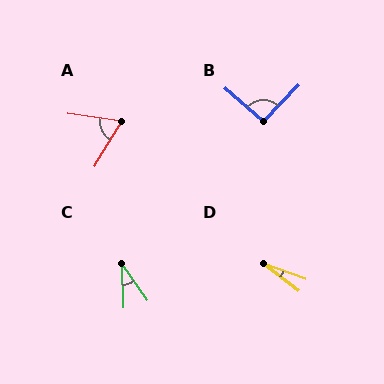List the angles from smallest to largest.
D (18°), C (33°), A (66°), B (93°).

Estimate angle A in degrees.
Approximately 66 degrees.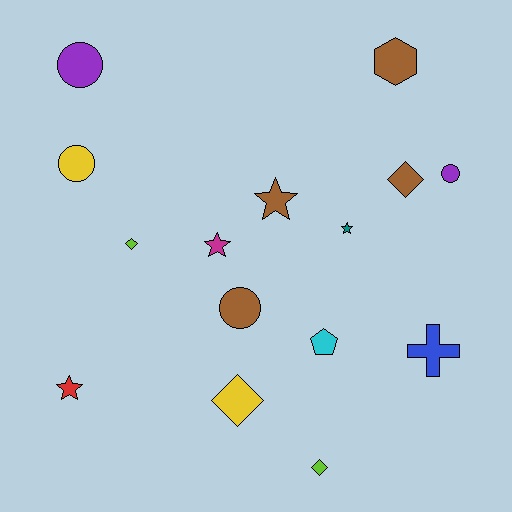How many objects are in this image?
There are 15 objects.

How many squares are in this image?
There are no squares.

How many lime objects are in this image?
There are 2 lime objects.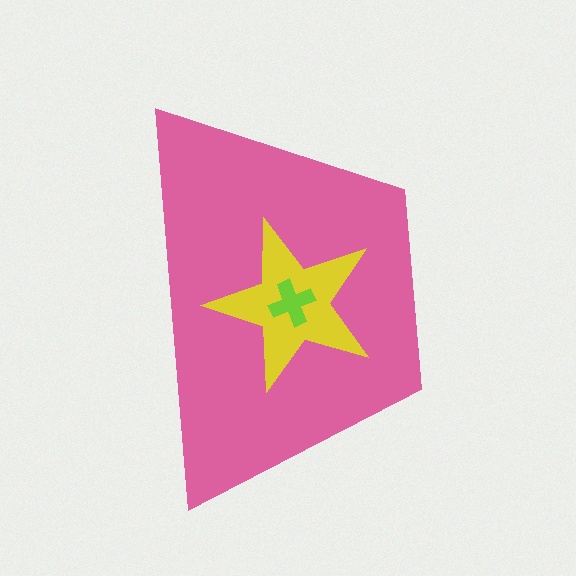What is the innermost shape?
The lime cross.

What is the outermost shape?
The pink trapezoid.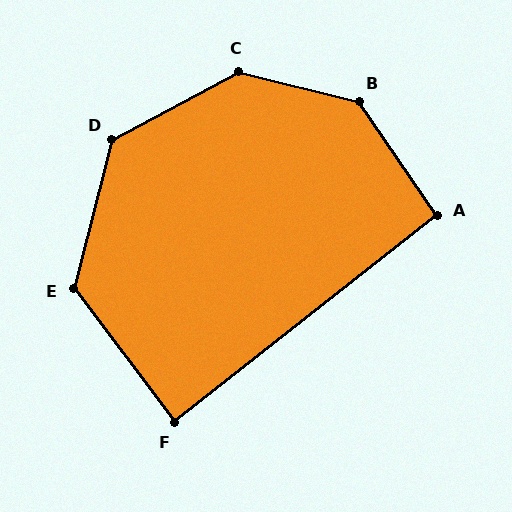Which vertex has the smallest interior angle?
F, at approximately 89 degrees.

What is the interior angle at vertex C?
Approximately 138 degrees (obtuse).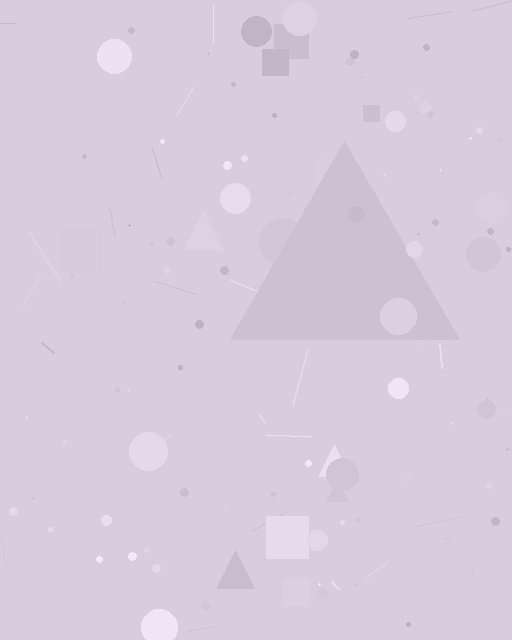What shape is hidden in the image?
A triangle is hidden in the image.